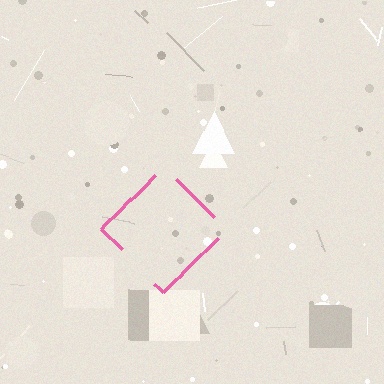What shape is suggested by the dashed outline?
The dashed outline suggests a diamond.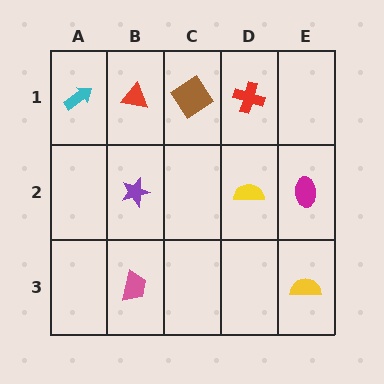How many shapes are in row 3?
2 shapes.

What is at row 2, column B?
A purple star.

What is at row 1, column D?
A red cross.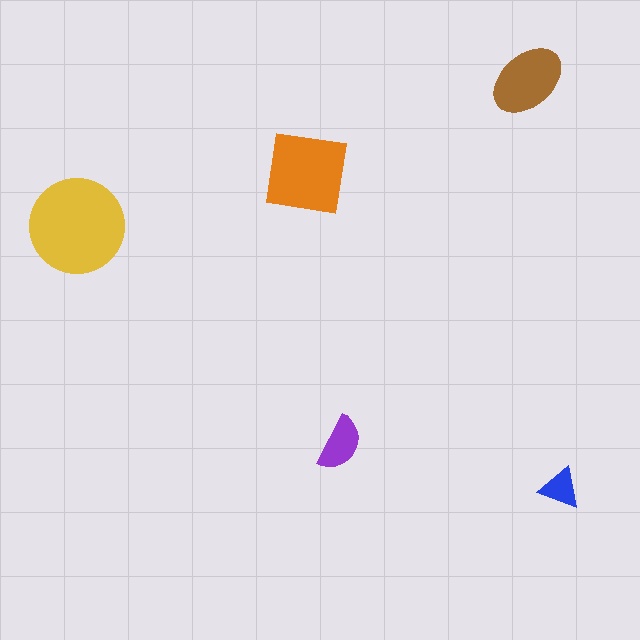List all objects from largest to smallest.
The yellow circle, the orange square, the brown ellipse, the purple semicircle, the blue triangle.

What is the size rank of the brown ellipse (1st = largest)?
3rd.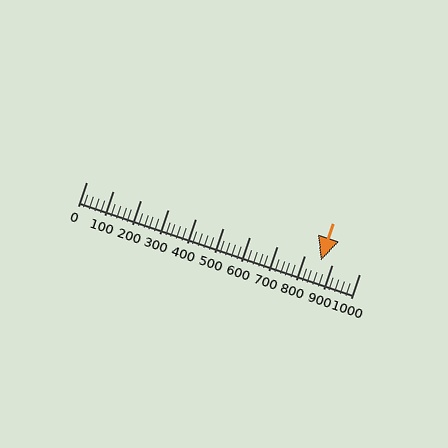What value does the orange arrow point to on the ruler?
The orange arrow points to approximately 860.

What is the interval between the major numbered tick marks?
The major tick marks are spaced 100 units apart.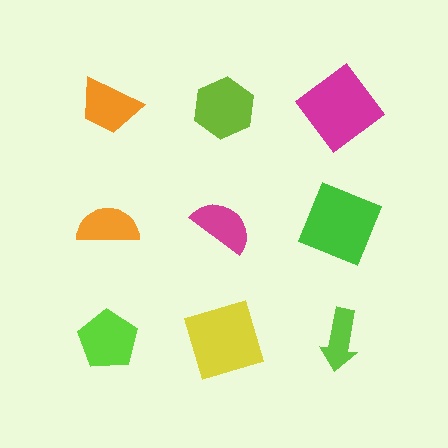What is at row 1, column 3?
A magenta diamond.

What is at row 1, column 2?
A lime hexagon.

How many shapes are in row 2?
3 shapes.